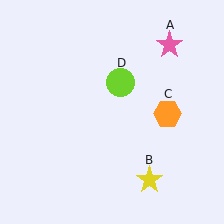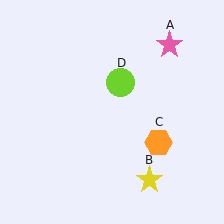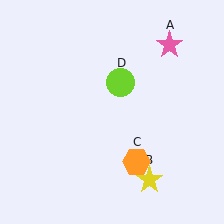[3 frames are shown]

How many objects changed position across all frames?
1 object changed position: orange hexagon (object C).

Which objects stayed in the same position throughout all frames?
Pink star (object A) and yellow star (object B) and lime circle (object D) remained stationary.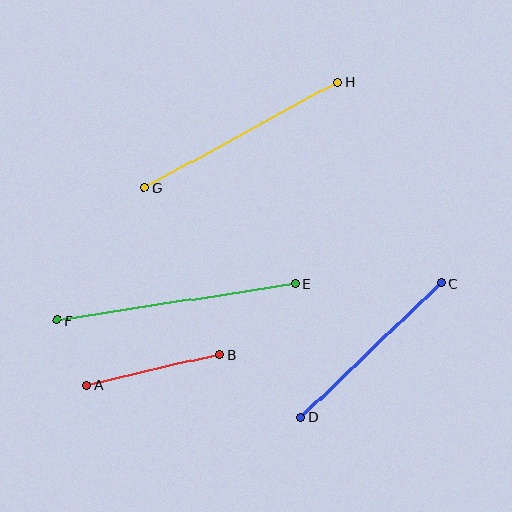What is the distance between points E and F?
The distance is approximately 241 pixels.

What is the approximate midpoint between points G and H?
The midpoint is at approximately (241, 135) pixels.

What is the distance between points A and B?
The distance is approximately 137 pixels.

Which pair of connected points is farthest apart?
Points E and F are farthest apart.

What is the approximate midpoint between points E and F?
The midpoint is at approximately (176, 302) pixels.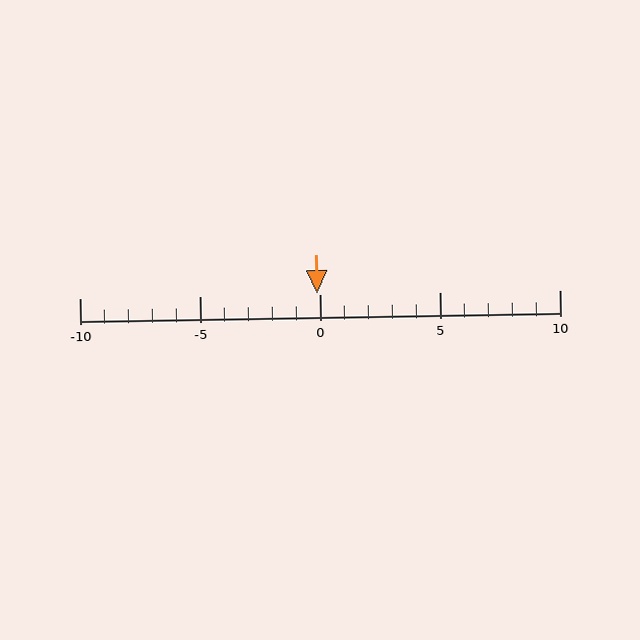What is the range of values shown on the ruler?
The ruler shows values from -10 to 10.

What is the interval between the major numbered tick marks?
The major tick marks are spaced 5 units apart.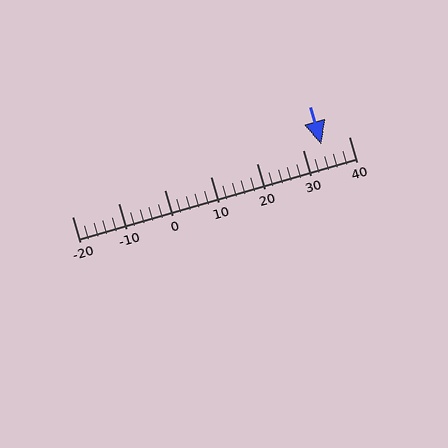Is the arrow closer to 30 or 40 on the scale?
The arrow is closer to 30.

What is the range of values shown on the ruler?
The ruler shows values from -20 to 40.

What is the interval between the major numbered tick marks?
The major tick marks are spaced 10 units apart.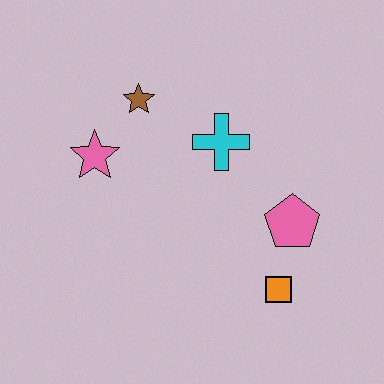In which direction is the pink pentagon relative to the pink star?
The pink pentagon is to the right of the pink star.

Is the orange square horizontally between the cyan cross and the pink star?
No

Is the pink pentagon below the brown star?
Yes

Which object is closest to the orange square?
The pink pentagon is closest to the orange square.